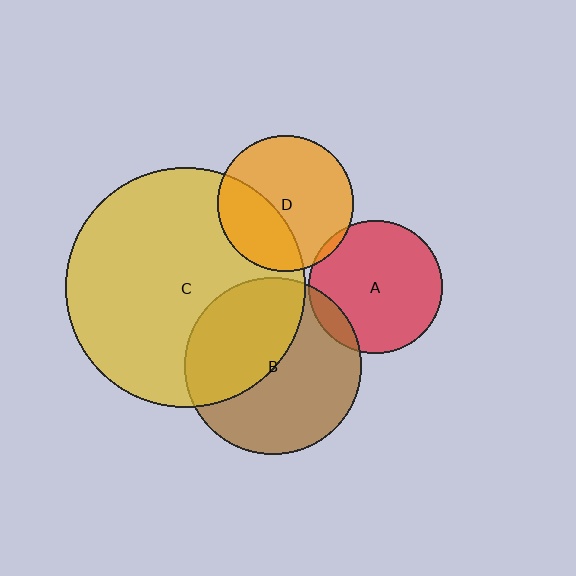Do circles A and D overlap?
Yes.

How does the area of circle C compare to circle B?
Approximately 1.9 times.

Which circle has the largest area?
Circle C (yellow).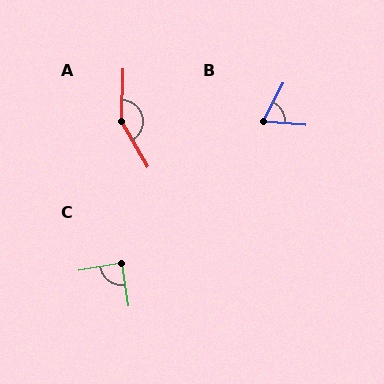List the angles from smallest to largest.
B (67°), C (88°), A (148°).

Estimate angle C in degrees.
Approximately 88 degrees.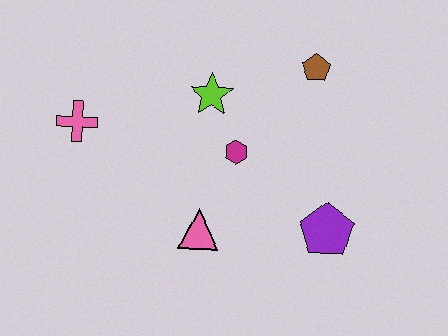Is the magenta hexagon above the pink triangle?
Yes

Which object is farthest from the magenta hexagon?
The pink cross is farthest from the magenta hexagon.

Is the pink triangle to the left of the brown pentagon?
Yes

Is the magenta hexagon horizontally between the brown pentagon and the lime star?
Yes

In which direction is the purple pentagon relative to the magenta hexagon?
The purple pentagon is to the right of the magenta hexagon.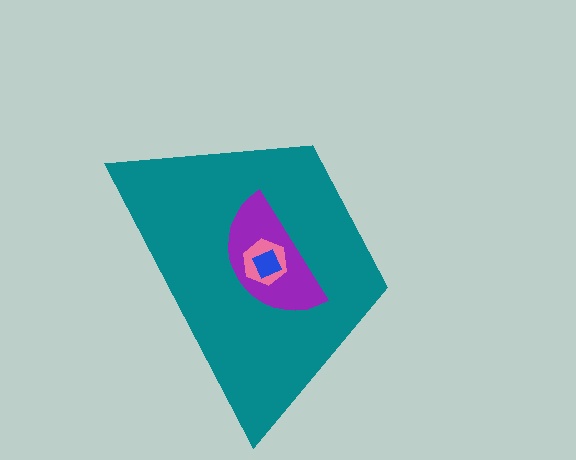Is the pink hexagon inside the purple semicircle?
Yes.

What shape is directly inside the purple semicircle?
The pink hexagon.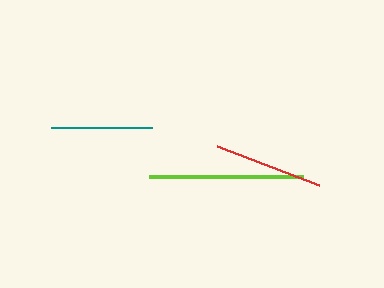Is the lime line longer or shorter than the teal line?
The lime line is longer than the teal line.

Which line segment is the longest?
The lime line is the longest at approximately 154 pixels.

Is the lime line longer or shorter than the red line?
The lime line is longer than the red line.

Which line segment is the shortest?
The teal line is the shortest at approximately 101 pixels.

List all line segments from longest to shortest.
From longest to shortest: lime, red, teal.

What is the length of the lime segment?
The lime segment is approximately 154 pixels long.